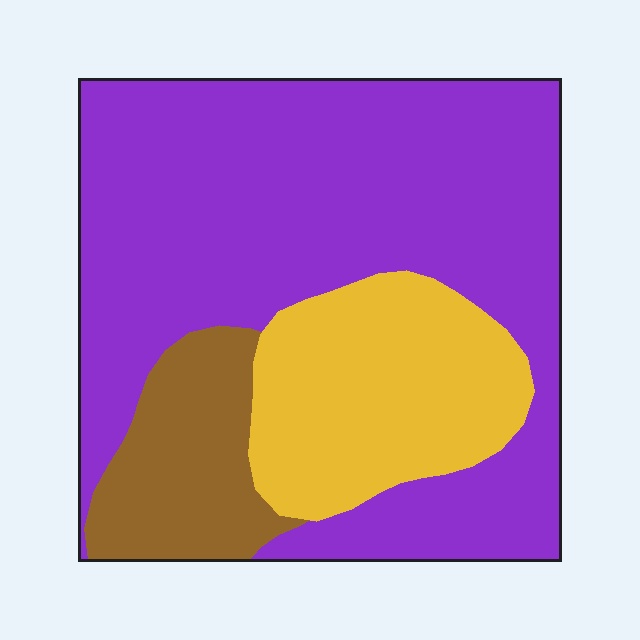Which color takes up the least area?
Brown, at roughly 15%.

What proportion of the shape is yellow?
Yellow takes up about one fifth (1/5) of the shape.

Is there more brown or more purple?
Purple.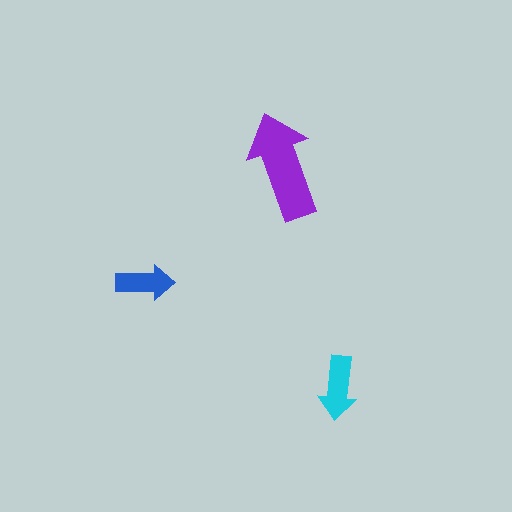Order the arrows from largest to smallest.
the purple one, the cyan one, the blue one.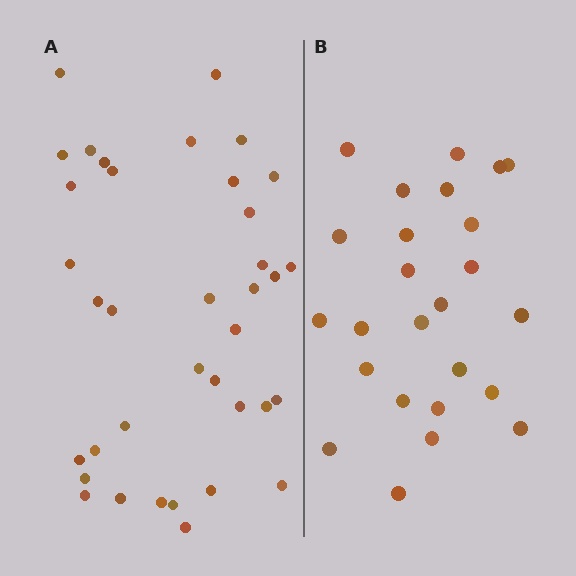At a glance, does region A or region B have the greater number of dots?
Region A (the left region) has more dots.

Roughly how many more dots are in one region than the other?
Region A has roughly 12 or so more dots than region B.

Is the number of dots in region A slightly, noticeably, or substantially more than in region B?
Region A has substantially more. The ratio is roughly 1.5 to 1.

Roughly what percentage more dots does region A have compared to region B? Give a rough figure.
About 50% more.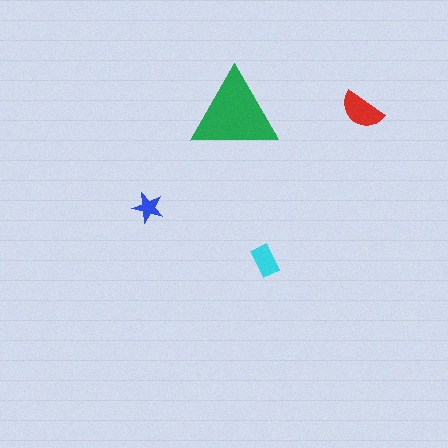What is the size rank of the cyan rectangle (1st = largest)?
3rd.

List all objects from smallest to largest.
The blue star, the cyan rectangle, the red semicircle, the green triangle.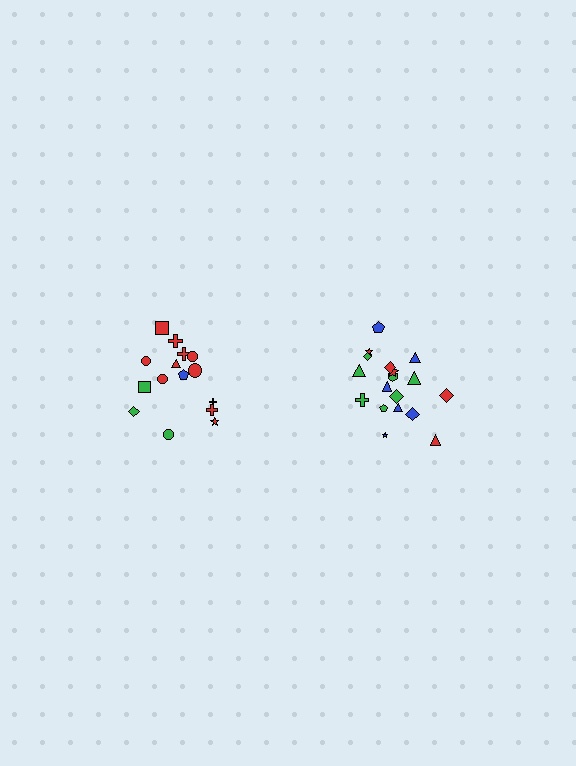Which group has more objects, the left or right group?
The right group.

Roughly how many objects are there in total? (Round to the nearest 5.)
Roughly 35 objects in total.